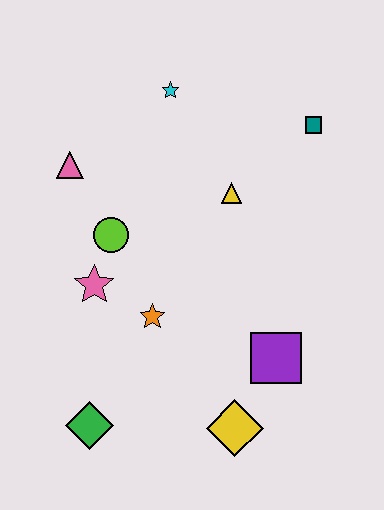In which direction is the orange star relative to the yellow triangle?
The orange star is below the yellow triangle.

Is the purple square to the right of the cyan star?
Yes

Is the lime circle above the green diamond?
Yes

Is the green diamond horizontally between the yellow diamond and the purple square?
No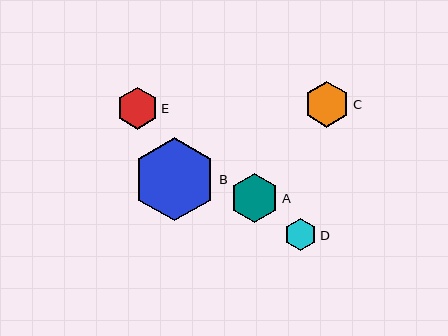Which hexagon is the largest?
Hexagon B is the largest with a size of approximately 83 pixels.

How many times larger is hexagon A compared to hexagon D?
Hexagon A is approximately 1.5 times the size of hexagon D.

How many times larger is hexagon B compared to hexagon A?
Hexagon B is approximately 1.7 times the size of hexagon A.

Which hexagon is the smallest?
Hexagon D is the smallest with a size of approximately 32 pixels.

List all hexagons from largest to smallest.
From largest to smallest: B, A, C, E, D.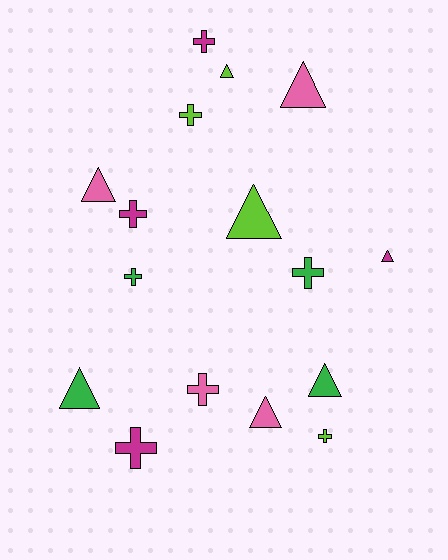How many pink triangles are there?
There are 3 pink triangles.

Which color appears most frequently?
Magenta, with 4 objects.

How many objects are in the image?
There are 16 objects.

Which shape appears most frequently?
Triangle, with 8 objects.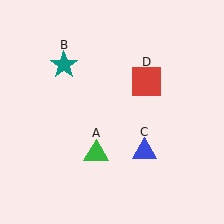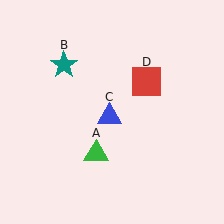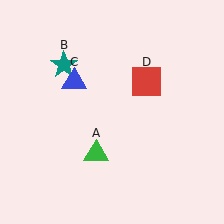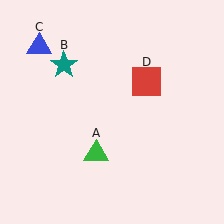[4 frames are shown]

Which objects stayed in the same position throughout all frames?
Green triangle (object A) and teal star (object B) and red square (object D) remained stationary.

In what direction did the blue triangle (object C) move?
The blue triangle (object C) moved up and to the left.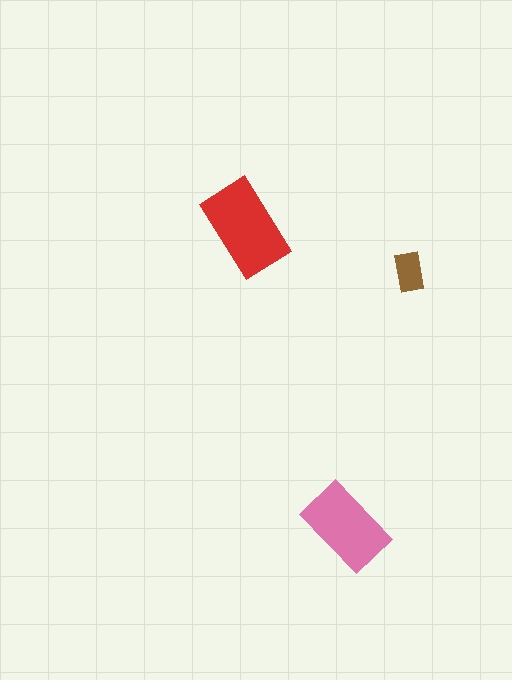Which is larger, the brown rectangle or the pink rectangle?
The pink one.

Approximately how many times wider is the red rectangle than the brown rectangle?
About 2.5 times wider.